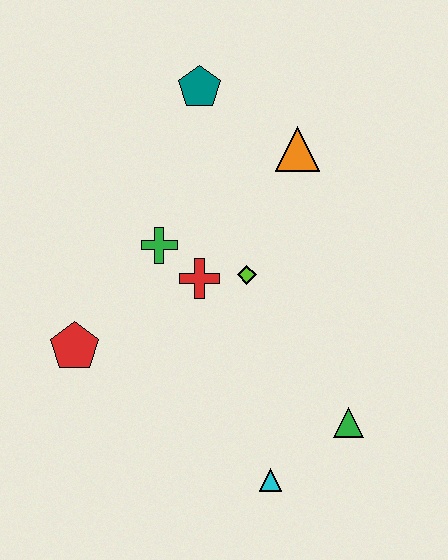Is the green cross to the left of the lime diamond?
Yes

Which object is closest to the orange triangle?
The teal pentagon is closest to the orange triangle.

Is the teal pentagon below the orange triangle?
No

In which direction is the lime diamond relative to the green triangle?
The lime diamond is above the green triangle.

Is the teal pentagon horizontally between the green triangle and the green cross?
Yes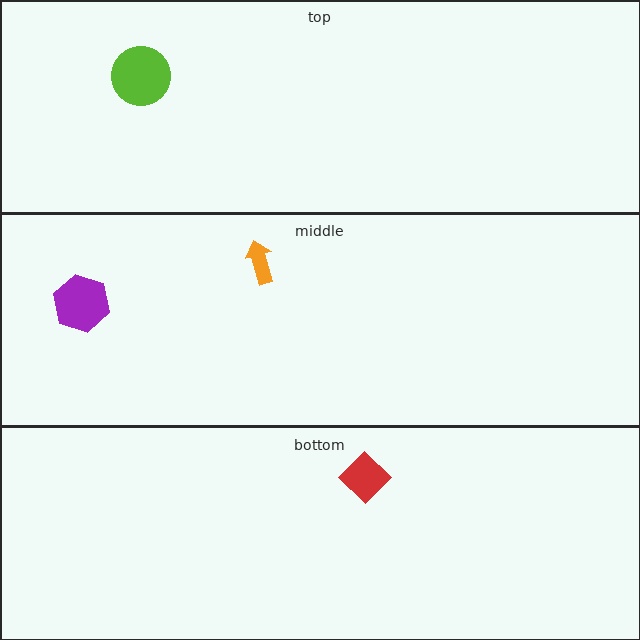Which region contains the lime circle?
The top region.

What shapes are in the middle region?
The purple hexagon, the orange arrow.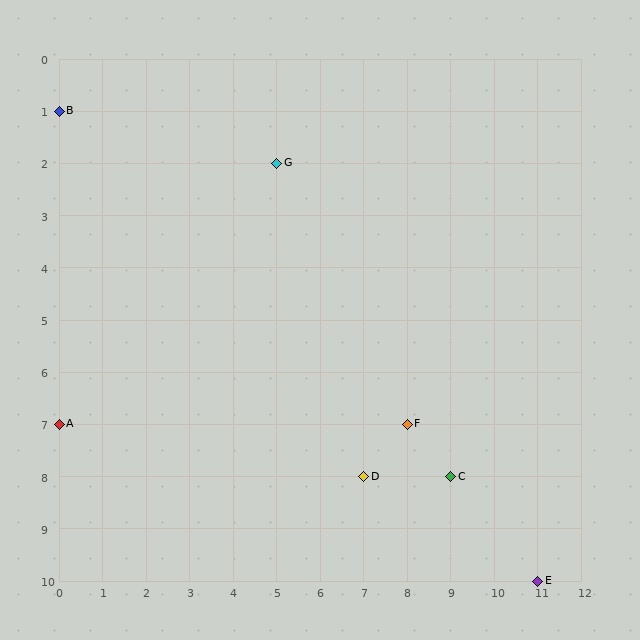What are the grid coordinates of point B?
Point B is at grid coordinates (0, 1).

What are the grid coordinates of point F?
Point F is at grid coordinates (8, 7).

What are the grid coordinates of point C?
Point C is at grid coordinates (9, 8).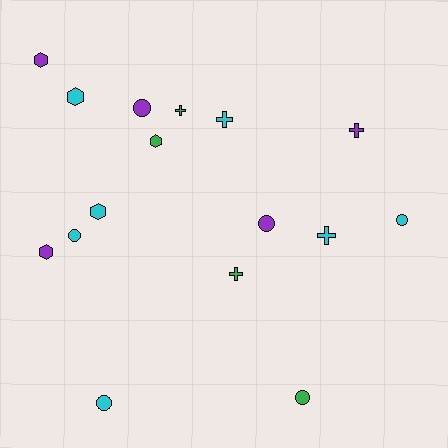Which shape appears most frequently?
Circle, with 6 objects.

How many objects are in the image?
There are 16 objects.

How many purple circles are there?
There are 2 purple circles.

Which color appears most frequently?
Cyan, with 7 objects.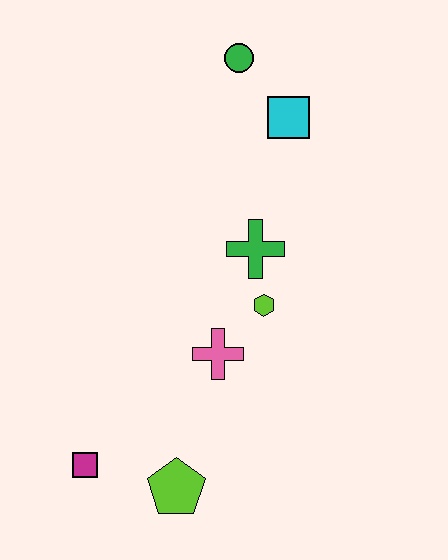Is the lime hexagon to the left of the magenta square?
No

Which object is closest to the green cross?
The lime hexagon is closest to the green cross.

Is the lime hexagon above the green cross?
No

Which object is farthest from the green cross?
The magenta square is farthest from the green cross.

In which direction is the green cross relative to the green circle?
The green cross is below the green circle.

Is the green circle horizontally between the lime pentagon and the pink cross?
No